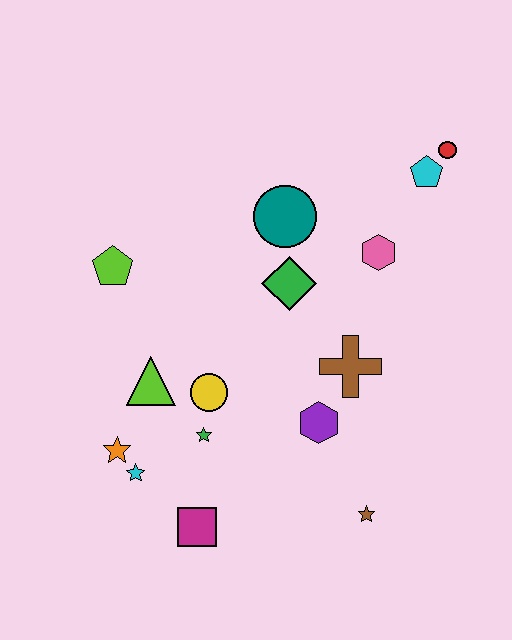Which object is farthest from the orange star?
The red circle is farthest from the orange star.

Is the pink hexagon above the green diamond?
Yes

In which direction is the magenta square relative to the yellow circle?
The magenta square is below the yellow circle.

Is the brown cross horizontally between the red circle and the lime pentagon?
Yes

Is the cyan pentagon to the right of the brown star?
Yes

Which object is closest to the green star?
The yellow circle is closest to the green star.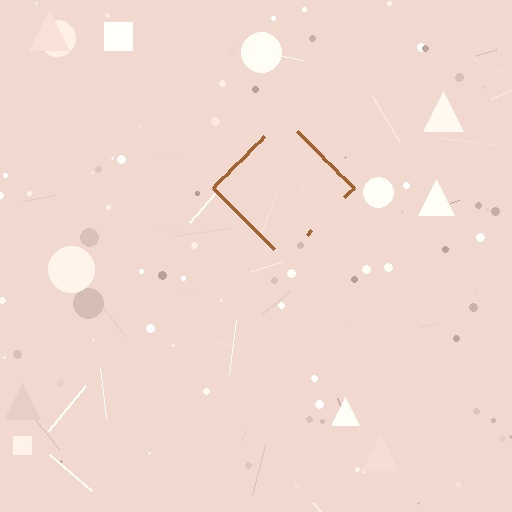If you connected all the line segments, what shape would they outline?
They would outline a diamond.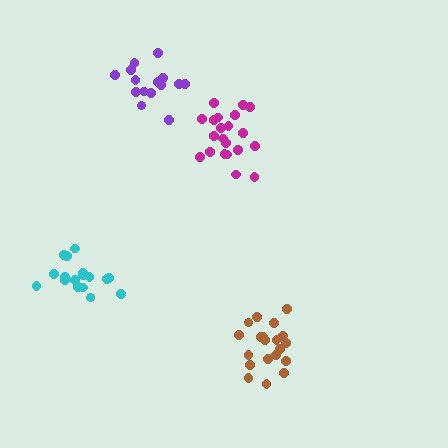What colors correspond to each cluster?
The clusters are colored: brown, magenta, purple, cyan.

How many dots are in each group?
Group 1: 21 dots, Group 2: 21 dots, Group 3: 15 dots, Group 4: 17 dots (74 total).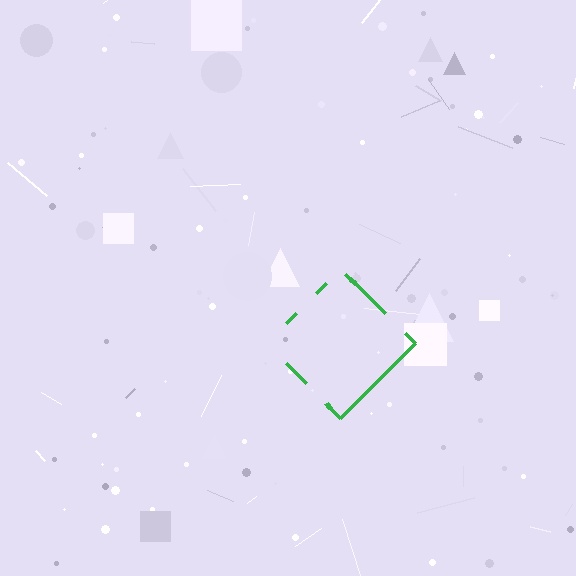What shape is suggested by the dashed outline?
The dashed outline suggests a diamond.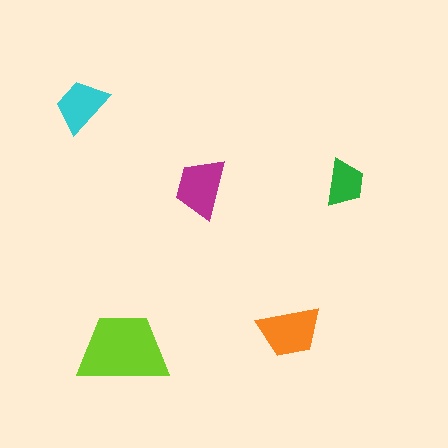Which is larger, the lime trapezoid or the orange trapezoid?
The lime one.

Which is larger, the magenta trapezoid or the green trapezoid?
The magenta one.